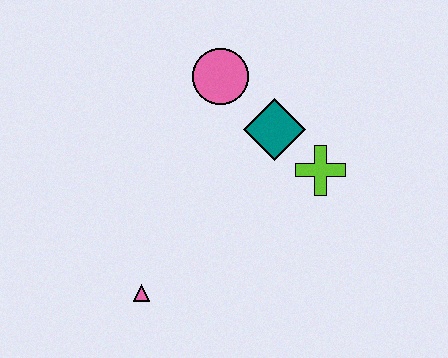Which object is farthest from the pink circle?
The pink triangle is farthest from the pink circle.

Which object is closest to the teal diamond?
The lime cross is closest to the teal diamond.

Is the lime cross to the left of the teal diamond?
No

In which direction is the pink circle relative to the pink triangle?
The pink circle is above the pink triangle.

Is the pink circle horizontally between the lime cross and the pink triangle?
Yes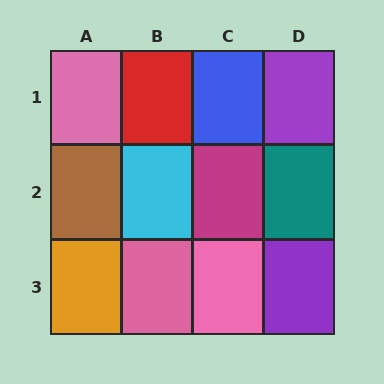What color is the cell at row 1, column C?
Blue.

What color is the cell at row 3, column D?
Purple.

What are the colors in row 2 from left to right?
Brown, cyan, magenta, teal.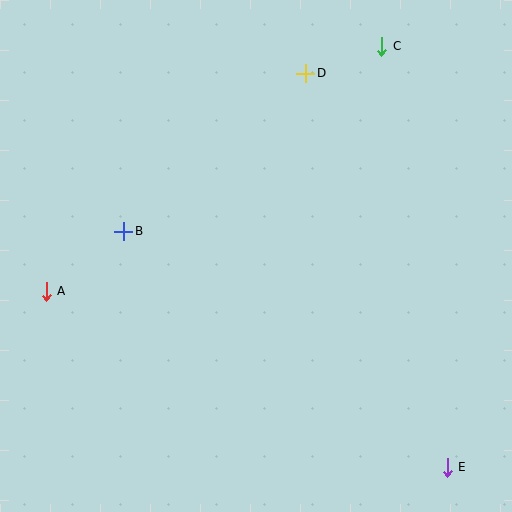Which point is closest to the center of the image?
Point B at (124, 231) is closest to the center.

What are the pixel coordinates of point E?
Point E is at (447, 467).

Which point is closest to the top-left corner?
Point B is closest to the top-left corner.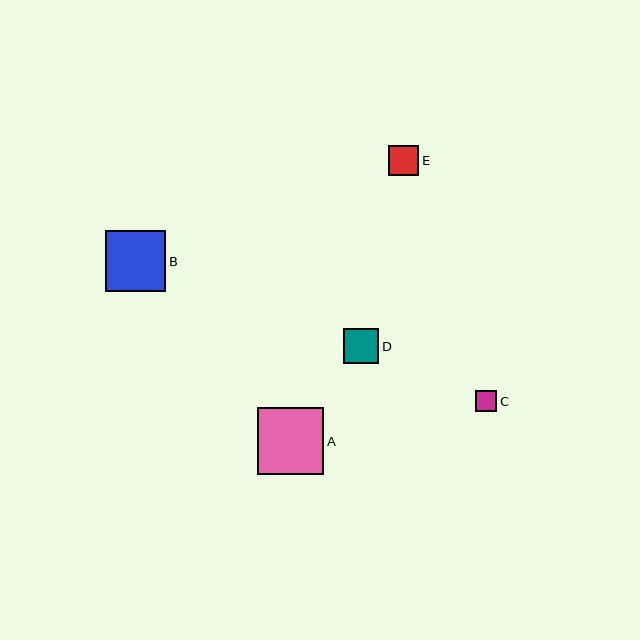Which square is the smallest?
Square C is the smallest with a size of approximately 22 pixels.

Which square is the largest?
Square A is the largest with a size of approximately 66 pixels.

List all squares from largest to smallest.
From largest to smallest: A, B, D, E, C.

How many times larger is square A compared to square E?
Square A is approximately 2.2 times the size of square E.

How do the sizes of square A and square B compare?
Square A and square B are approximately the same size.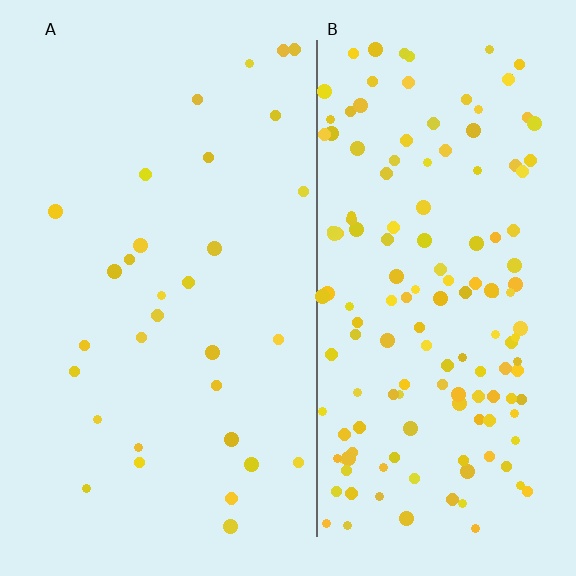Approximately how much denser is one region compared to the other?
Approximately 4.9× — region B over region A.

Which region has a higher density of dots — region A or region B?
B (the right).